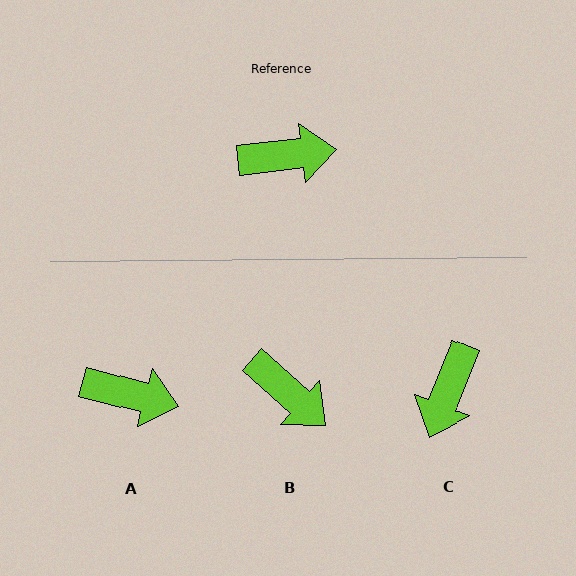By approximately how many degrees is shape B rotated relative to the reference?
Approximately 48 degrees clockwise.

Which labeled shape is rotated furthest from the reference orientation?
C, about 119 degrees away.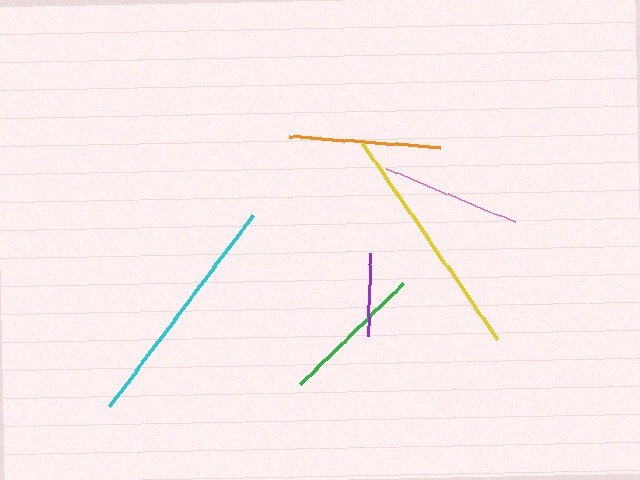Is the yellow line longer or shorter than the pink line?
The yellow line is longer than the pink line.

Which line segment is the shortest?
The purple line is the shortest at approximately 83 pixels.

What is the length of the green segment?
The green segment is approximately 145 pixels long.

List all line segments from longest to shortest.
From longest to shortest: cyan, yellow, orange, green, pink, purple.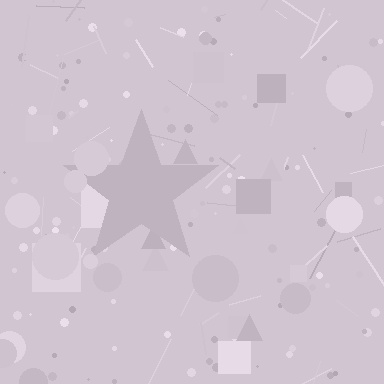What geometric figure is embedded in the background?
A star is embedded in the background.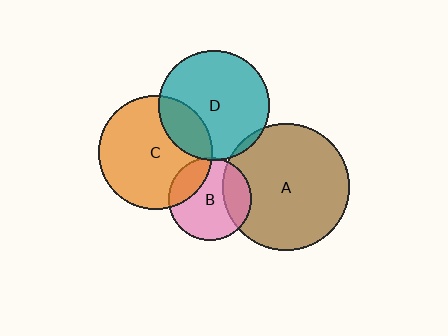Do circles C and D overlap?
Yes.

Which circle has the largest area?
Circle A (brown).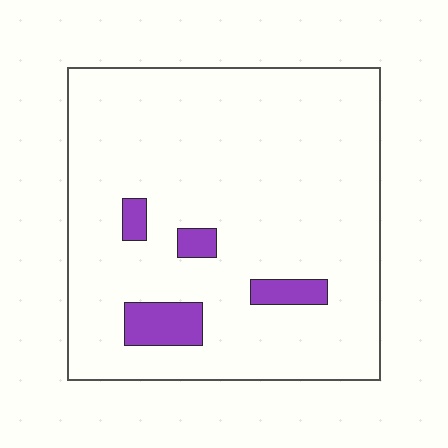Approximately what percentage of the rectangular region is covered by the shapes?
Approximately 10%.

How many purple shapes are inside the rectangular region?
4.